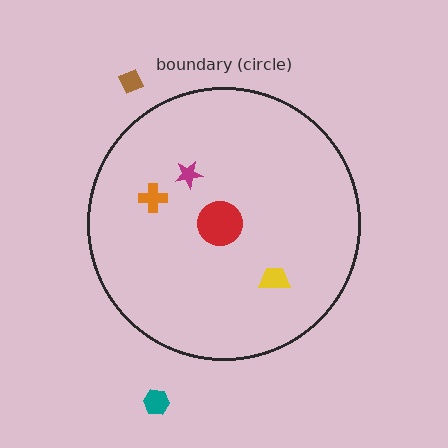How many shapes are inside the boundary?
4 inside, 2 outside.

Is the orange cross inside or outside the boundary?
Inside.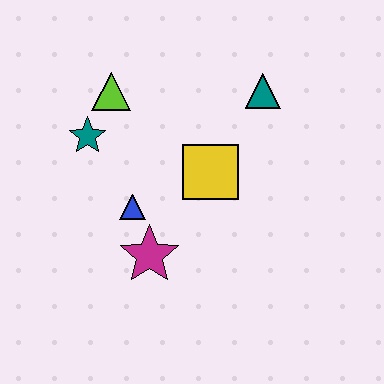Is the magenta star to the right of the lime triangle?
Yes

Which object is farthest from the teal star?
The teal triangle is farthest from the teal star.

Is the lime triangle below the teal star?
No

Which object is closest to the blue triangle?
The magenta star is closest to the blue triangle.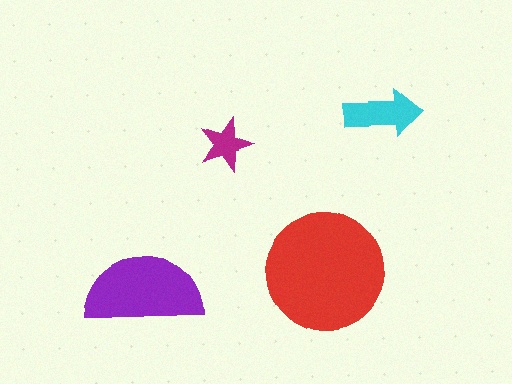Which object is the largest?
The red circle.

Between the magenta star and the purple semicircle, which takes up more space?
The purple semicircle.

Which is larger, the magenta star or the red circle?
The red circle.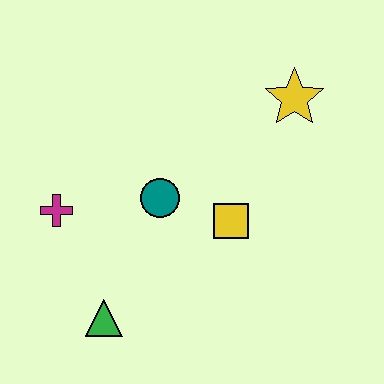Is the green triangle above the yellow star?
No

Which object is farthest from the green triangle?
The yellow star is farthest from the green triangle.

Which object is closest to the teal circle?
The yellow square is closest to the teal circle.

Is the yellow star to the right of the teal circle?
Yes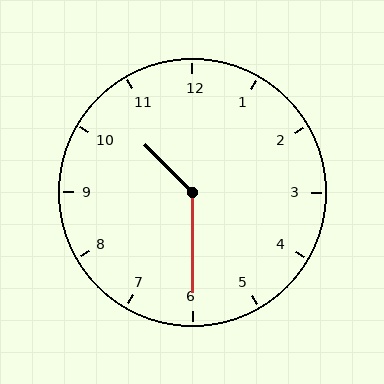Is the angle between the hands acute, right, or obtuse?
It is obtuse.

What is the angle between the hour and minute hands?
Approximately 135 degrees.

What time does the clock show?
10:30.